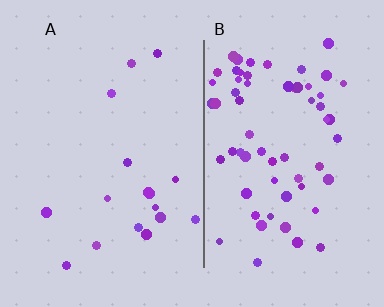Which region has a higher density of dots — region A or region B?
B (the right).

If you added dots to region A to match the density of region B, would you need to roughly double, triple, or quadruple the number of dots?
Approximately quadruple.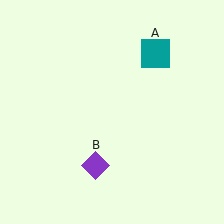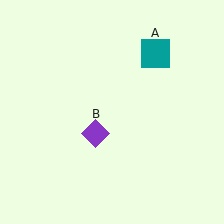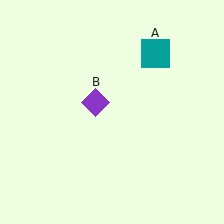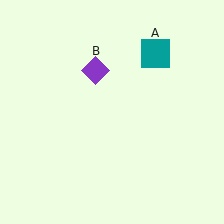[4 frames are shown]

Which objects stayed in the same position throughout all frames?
Teal square (object A) remained stationary.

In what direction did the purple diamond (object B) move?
The purple diamond (object B) moved up.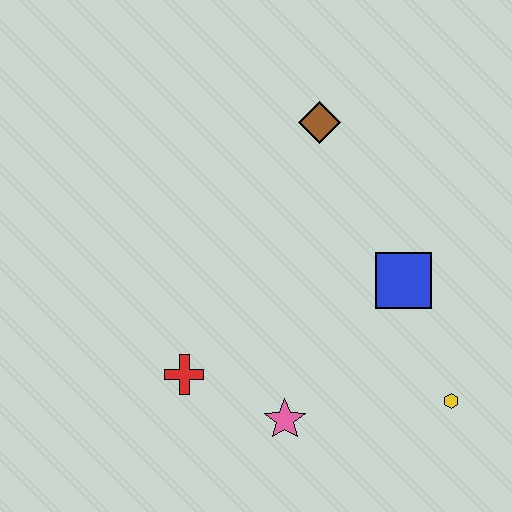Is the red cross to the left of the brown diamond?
Yes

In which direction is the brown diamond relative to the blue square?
The brown diamond is above the blue square.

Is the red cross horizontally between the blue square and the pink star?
No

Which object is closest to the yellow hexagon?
The blue square is closest to the yellow hexagon.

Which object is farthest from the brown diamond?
The yellow hexagon is farthest from the brown diamond.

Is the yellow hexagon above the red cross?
No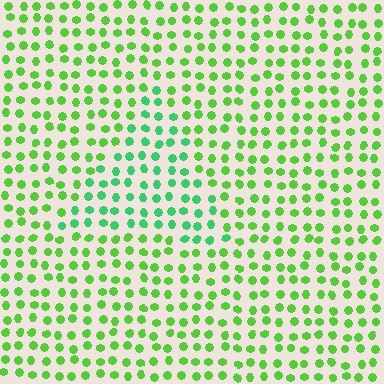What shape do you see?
I see a triangle.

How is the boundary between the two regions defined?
The boundary is defined purely by a slight shift in hue (about 33 degrees). Spacing, size, and orientation are identical on both sides.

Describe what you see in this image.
The image is filled with small lime elements in a uniform arrangement. A triangle-shaped region is visible where the elements are tinted to a slightly different hue, forming a subtle color boundary.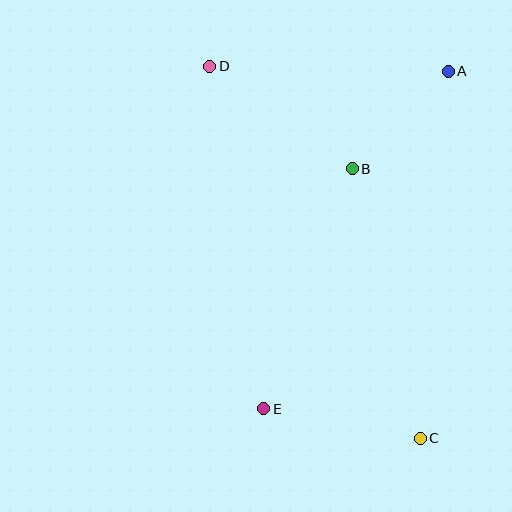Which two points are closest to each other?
Points A and B are closest to each other.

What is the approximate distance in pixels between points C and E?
The distance between C and E is approximately 159 pixels.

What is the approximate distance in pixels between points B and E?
The distance between B and E is approximately 255 pixels.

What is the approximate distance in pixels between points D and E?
The distance between D and E is approximately 347 pixels.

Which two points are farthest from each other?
Points C and D are farthest from each other.